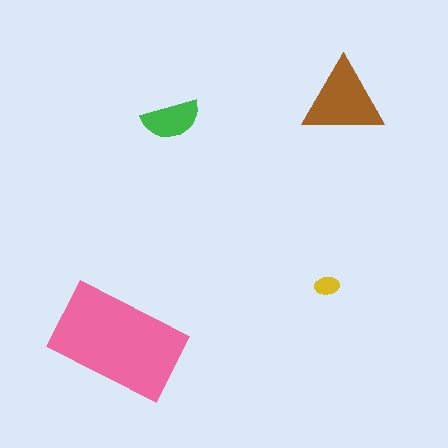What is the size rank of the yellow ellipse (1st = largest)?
4th.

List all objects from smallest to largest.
The yellow ellipse, the green semicircle, the brown triangle, the pink rectangle.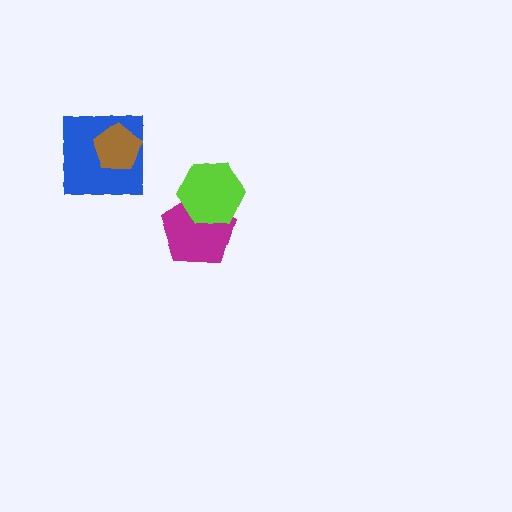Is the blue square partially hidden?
Yes, it is partially covered by another shape.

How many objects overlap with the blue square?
1 object overlaps with the blue square.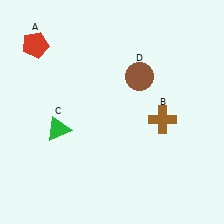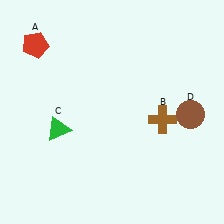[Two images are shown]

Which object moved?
The brown circle (D) moved right.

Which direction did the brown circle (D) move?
The brown circle (D) moved right.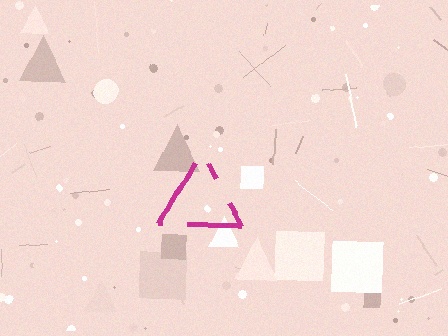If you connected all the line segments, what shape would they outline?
They would outline a triangle.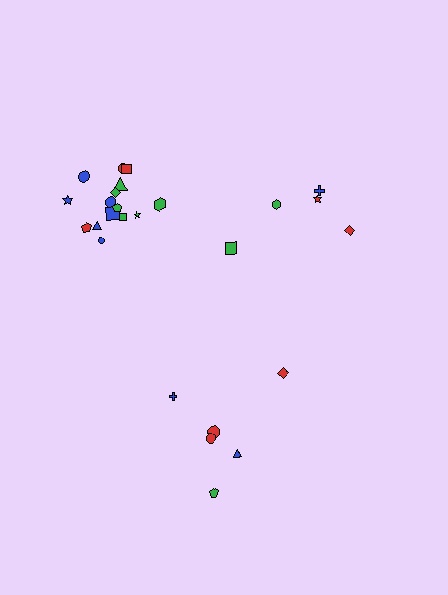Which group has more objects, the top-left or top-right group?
The top-left group.